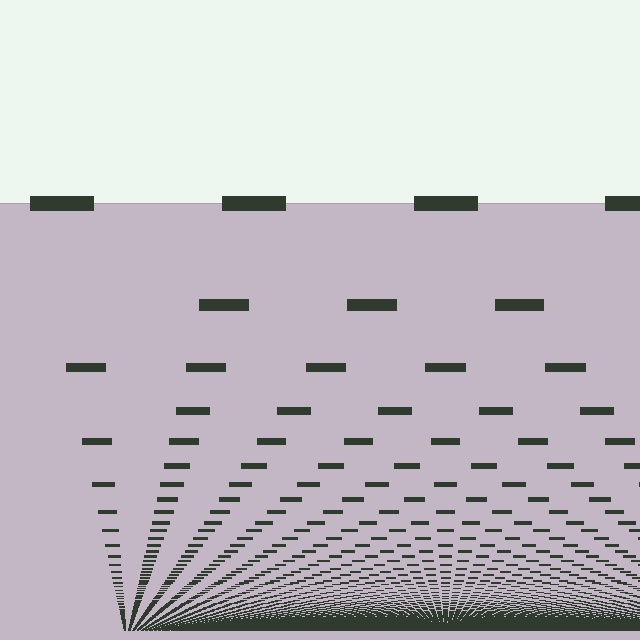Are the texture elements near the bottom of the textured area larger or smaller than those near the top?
Smaller. The gradient is inverted — elements near the bottom are smaller and denser.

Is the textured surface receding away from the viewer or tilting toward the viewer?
The surface appears to tilt toward the viewer. Texture elements get larger and sparser toward the top.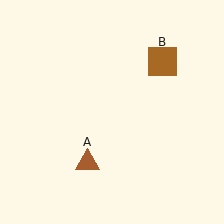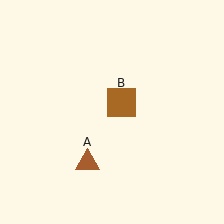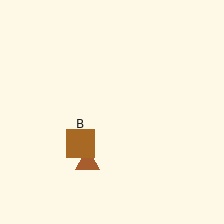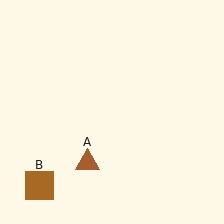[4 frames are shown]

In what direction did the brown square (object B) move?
The brown square (object B) moved down and to the left.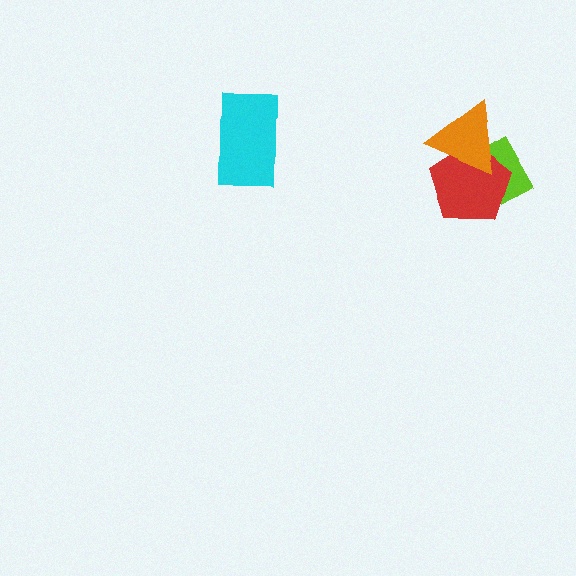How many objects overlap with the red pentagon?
2 objects overlap with the red pentagon.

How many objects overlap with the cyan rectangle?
0 objects overlap with the cyan rectangle.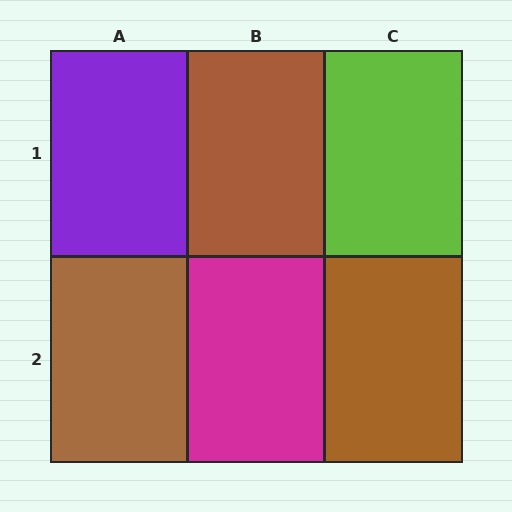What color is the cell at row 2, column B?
Magenta.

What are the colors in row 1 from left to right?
Purple, brown, lime.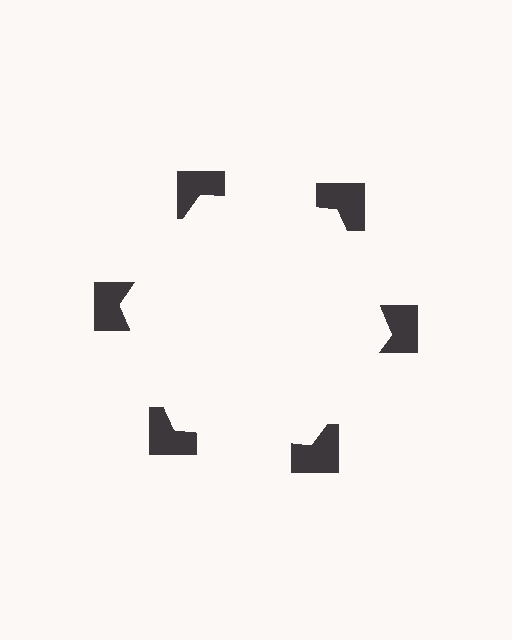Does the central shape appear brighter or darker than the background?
It typically appears slightly brighter than the background, even though no actual brightness change is drawn.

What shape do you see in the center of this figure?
An illusory hexagon — its edges are inferred from the aligned wedge cuts in the notched squares, not physically drawn.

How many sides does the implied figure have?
6 sides.